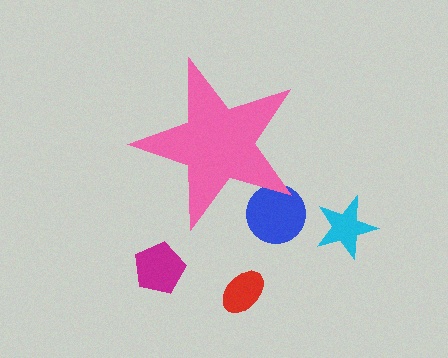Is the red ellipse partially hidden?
No, the red ellipse is fully visible.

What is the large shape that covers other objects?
A pink star.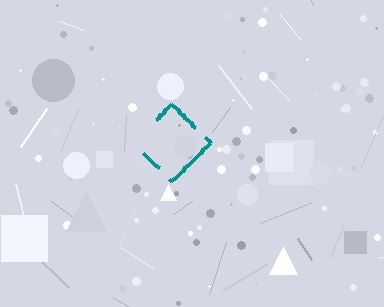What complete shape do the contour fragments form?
The contour fragments form a diamond.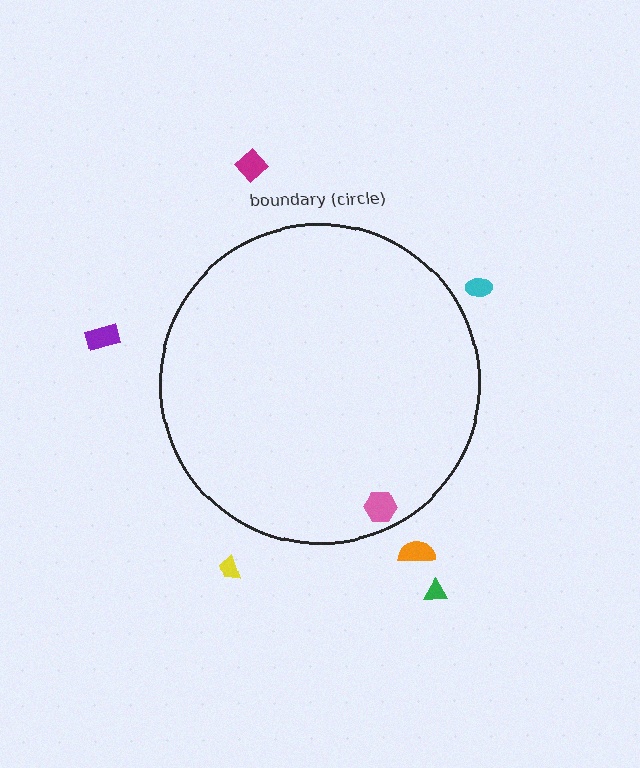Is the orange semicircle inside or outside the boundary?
Outside.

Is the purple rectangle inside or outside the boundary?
Outside.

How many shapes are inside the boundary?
1 inside, 6 outside.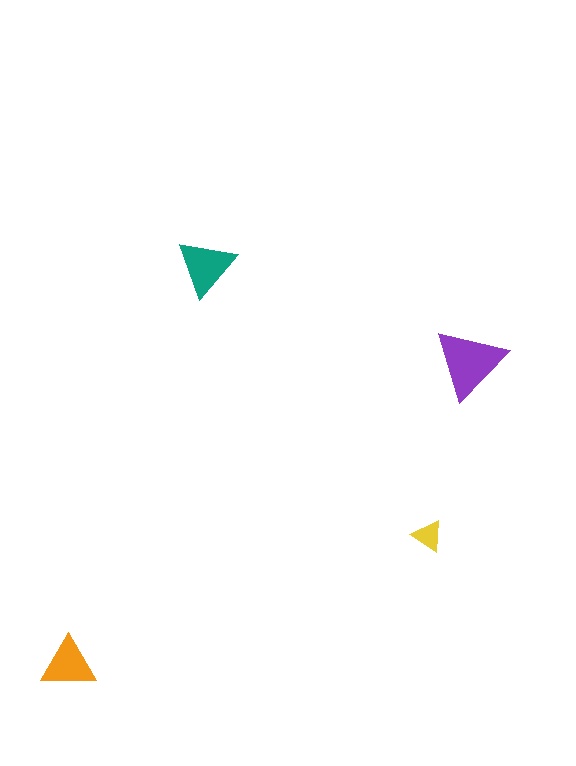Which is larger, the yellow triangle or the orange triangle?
The orange one.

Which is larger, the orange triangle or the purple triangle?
The purple one.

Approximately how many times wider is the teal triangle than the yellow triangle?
About 2 times wider.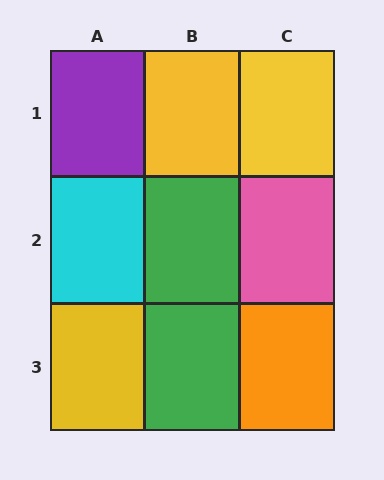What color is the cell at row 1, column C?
Yellow.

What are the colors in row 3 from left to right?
Yellow, green, orange.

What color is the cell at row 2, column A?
Cyan.